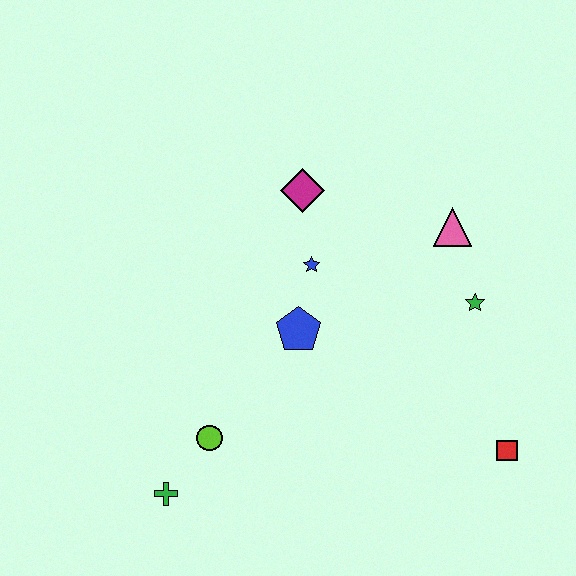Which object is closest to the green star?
The pink triangle is closest to the green star.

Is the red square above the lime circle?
No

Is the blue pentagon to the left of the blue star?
Yes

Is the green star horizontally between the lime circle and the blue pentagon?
No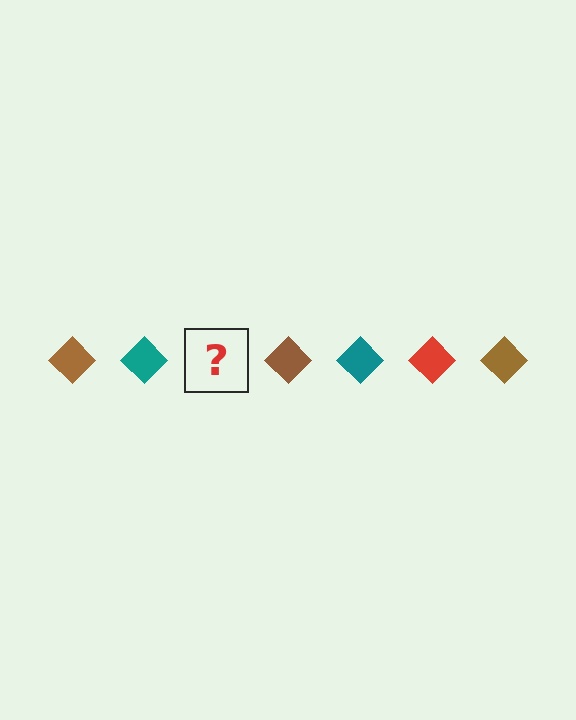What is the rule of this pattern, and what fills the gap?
The rule is that the pattern cycles through brown, teal, red diamonds. The gap should be filled with a red diamond.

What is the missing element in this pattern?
The missing element is a red diamond.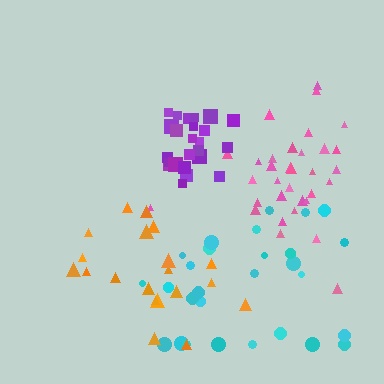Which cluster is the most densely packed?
Purple.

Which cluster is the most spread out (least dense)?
Cyan.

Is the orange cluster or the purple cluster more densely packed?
Purple.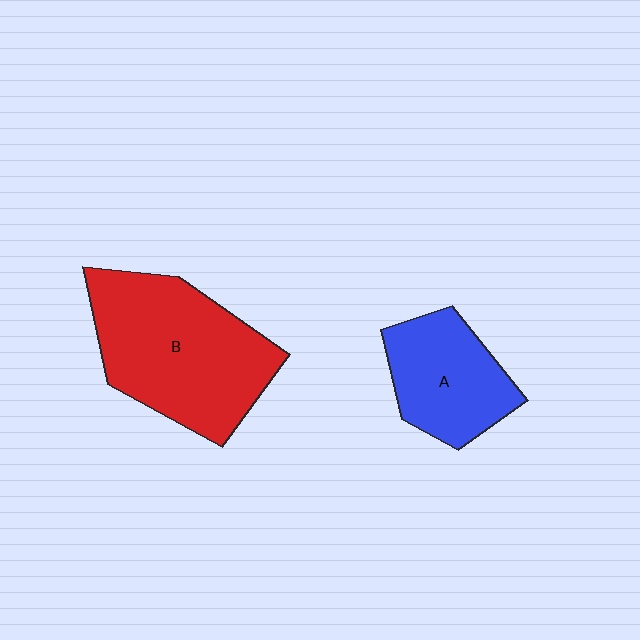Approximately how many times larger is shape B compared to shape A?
Approximately 1.7 times.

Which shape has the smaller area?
Shape A (blue).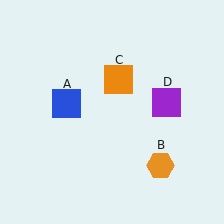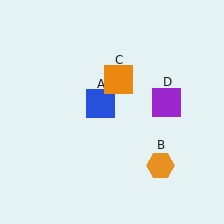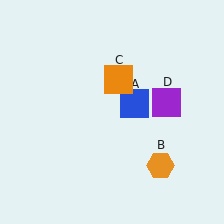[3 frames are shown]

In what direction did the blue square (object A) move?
The blue square (object A) moved right.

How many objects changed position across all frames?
1 object changed position: blue square (object A).